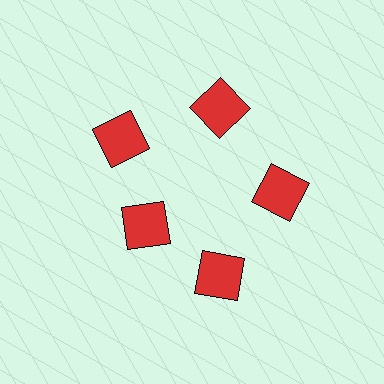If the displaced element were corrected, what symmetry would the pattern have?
It would have 5-fold rotational symmetry — the pattern would map onto itself every 72 degrees.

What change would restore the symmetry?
The symmetry would be restored by moving it outward, back onto the ring so that all 5 squares sit at equal angles and equal distance from the center.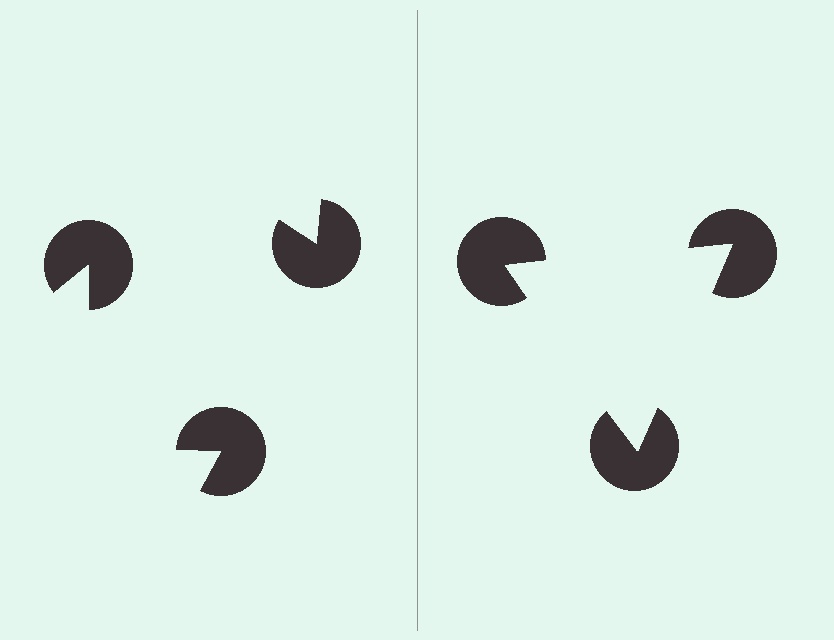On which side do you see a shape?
An illusory triangle appears on the right side. On the left side the wedge cuts are rotated, so no coherent shape forms.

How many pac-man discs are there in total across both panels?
6 — 3 on each side.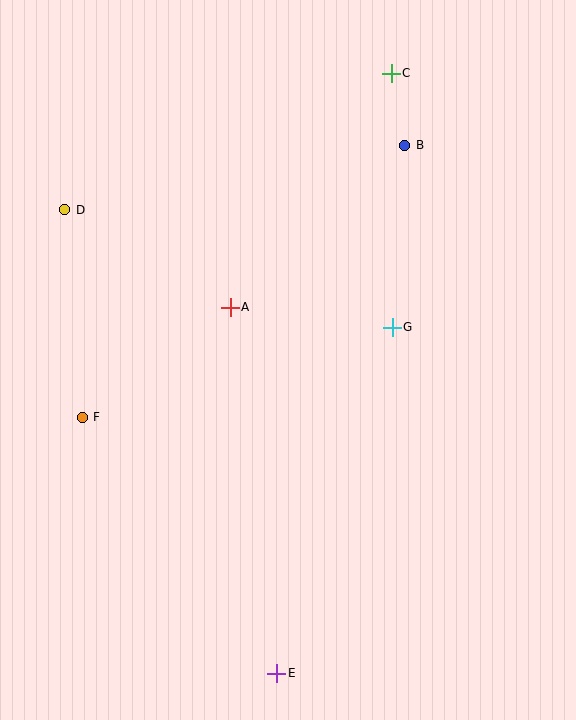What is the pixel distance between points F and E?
The distance between F and E is 321 pixels.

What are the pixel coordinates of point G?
Point G is at (392, 327).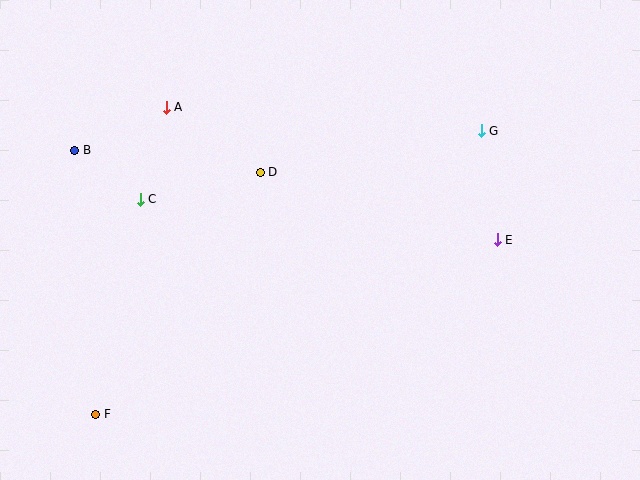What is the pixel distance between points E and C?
The distance between E and C is 359 pixels.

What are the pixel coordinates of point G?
Point G is at (481, 131).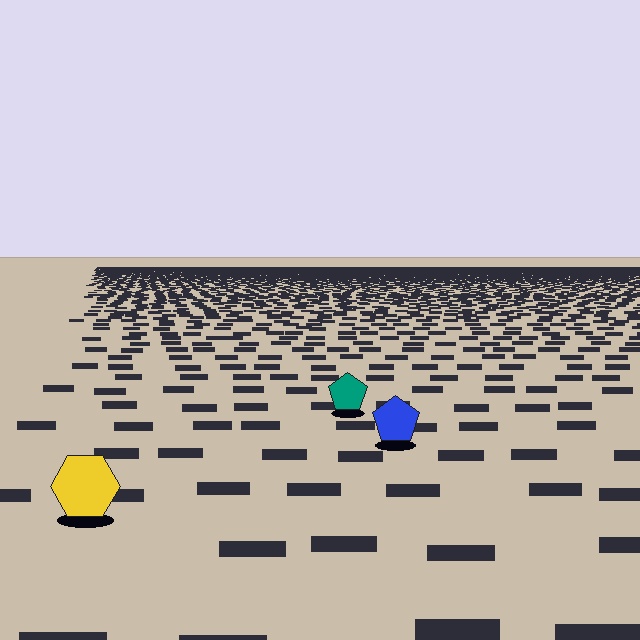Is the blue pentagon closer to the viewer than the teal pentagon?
Yes. The blue pentagon is closer — you can tell from the texture gradient: the ground texture is coarser near it.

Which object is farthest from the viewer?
The teal pentagon is farthest from the viewer. It appears smaller and the ground texture around it is denser.